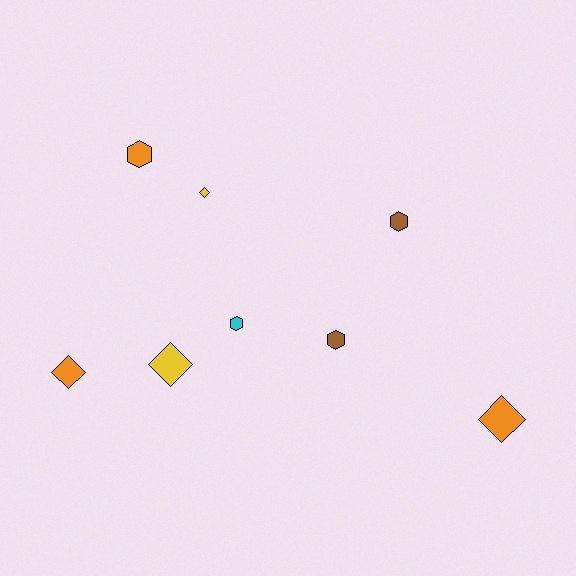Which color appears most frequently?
Orange, with 3 objects.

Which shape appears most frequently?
Hexagon, with 4 objects.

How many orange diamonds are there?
There are 2 orange diamonds.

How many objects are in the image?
There are 8 objects.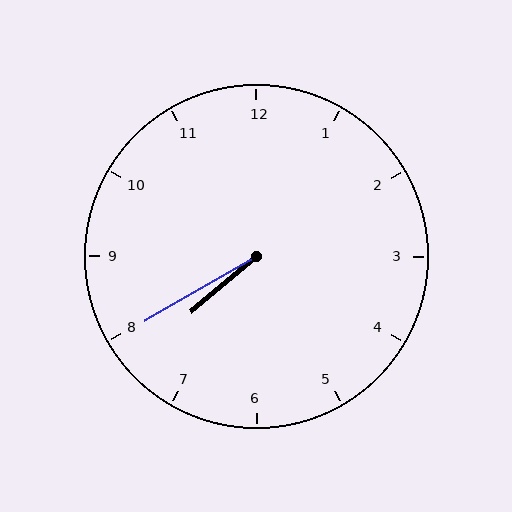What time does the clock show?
7:40.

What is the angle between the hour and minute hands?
Approximately 10 degrees.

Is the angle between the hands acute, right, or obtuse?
It is acute.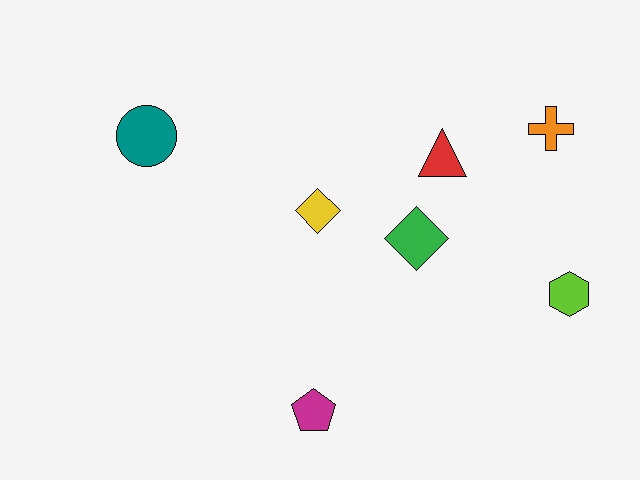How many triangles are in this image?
There is 1 triangle.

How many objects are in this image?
There are 7 objects.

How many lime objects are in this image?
There is 1 lime object.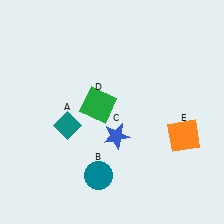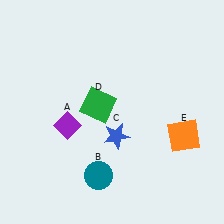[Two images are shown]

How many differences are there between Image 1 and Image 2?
There is 1 difference between the two images.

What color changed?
The diamond (A) changed from teal in Image 1 to purple in Image 2.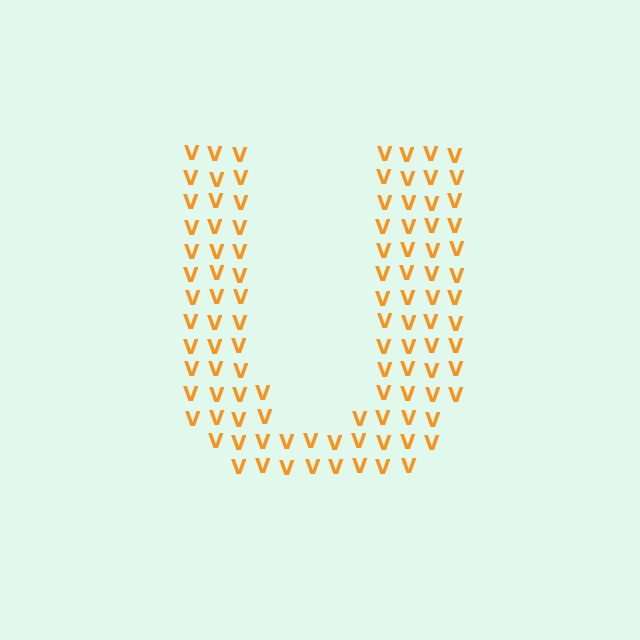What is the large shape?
The large shape is the letter U.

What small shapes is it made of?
It is made of small letter V's.